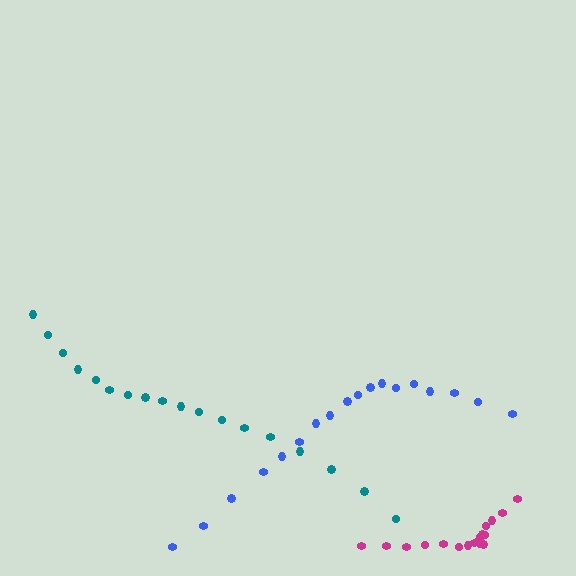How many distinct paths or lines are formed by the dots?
There are 3 distinct paths.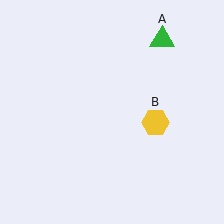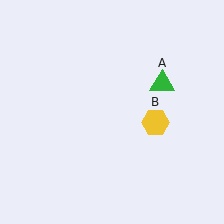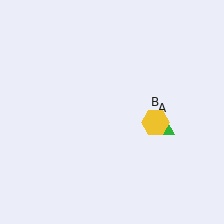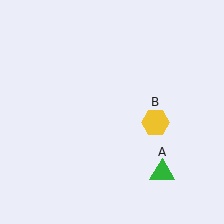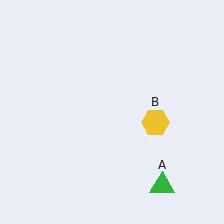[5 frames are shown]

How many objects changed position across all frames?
1 object changed position: green triangle (object A).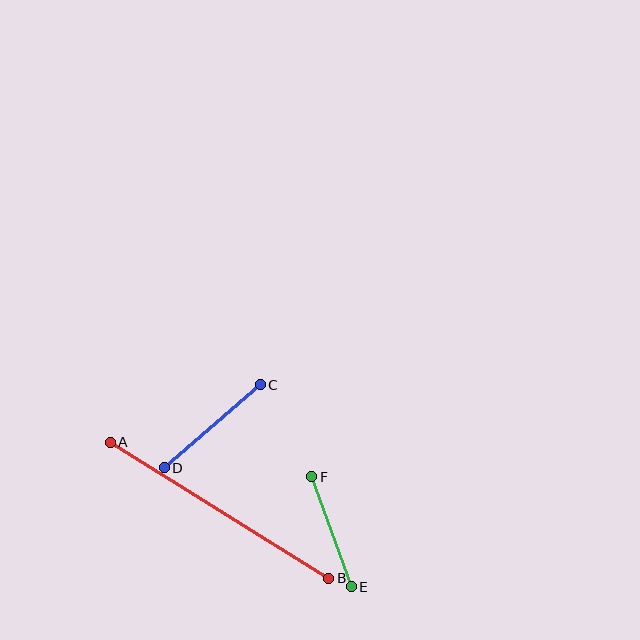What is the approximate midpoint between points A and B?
The midpoint is at approximately (219, 510) pixels.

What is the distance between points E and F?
The distance is approximately 117 pixels.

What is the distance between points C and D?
The distance is approximately 127 pixels.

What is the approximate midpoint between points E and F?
The midpoint is at approximately (332, 532) pixels.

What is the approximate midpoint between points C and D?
The midpoint is at approximately (212, 426) pixels.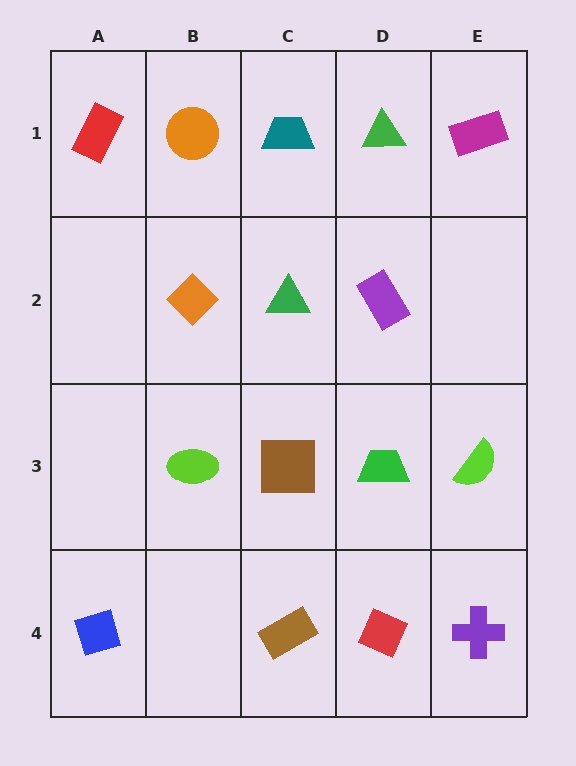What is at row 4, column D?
A red diamond.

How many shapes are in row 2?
3 shapes.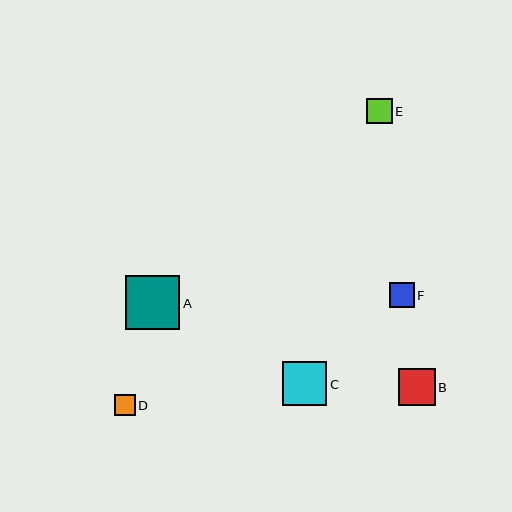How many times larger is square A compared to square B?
Square A is approximately 1.4 times the size of square B.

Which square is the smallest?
Square D is the smallest with a size of approximately 21 pixels.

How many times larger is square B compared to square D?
Square B is approximately 1.8 times the size of square D.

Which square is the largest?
Square A is the largest with a size of approximately 54 pixels.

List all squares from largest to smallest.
From largest to smallest: A, C, B, E, F, D.